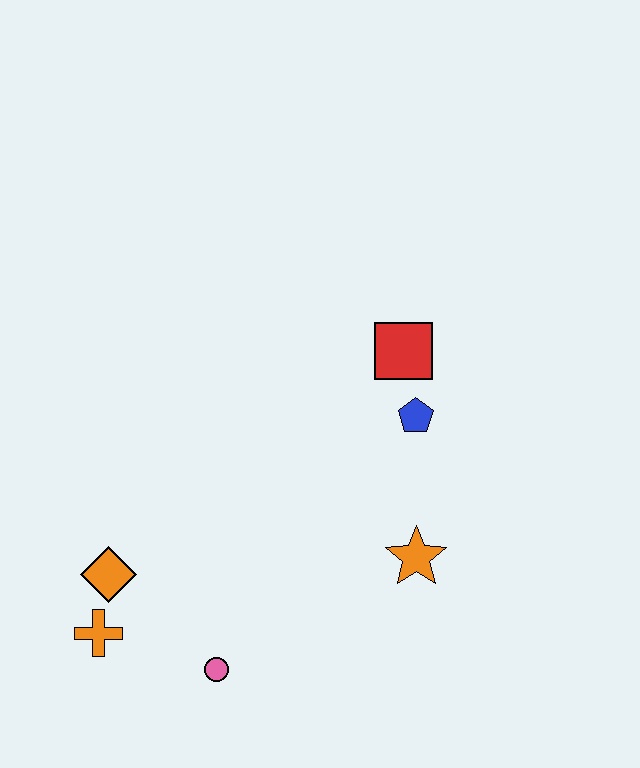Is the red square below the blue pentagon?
No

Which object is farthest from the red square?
The orange cross is farthest from the red square.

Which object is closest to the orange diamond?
The orange cross is closest to the orange diamond.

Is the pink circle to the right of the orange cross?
Yes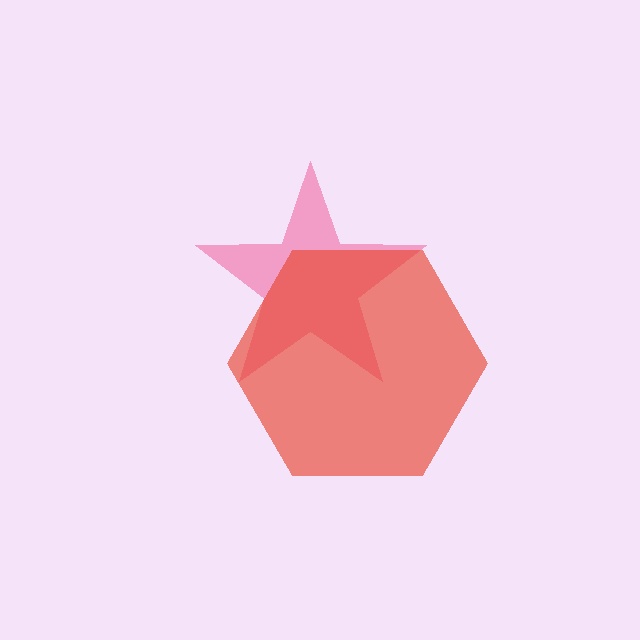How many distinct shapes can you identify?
There are 2 distinct shapes: a pink star, a red hexagon.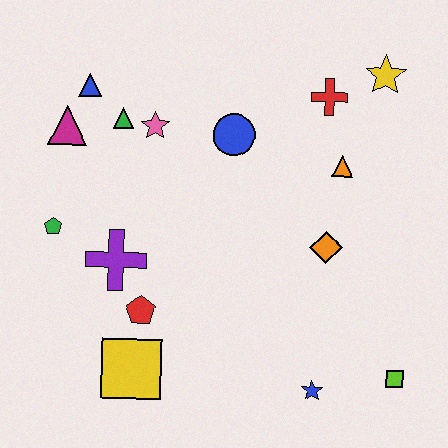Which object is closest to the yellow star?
The red cross is closest to the yellow star.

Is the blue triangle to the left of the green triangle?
Yes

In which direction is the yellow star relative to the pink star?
The yellow star is to the right of the pink star.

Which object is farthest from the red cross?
The yellow square is farthest from the red cross.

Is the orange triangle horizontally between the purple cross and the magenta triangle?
No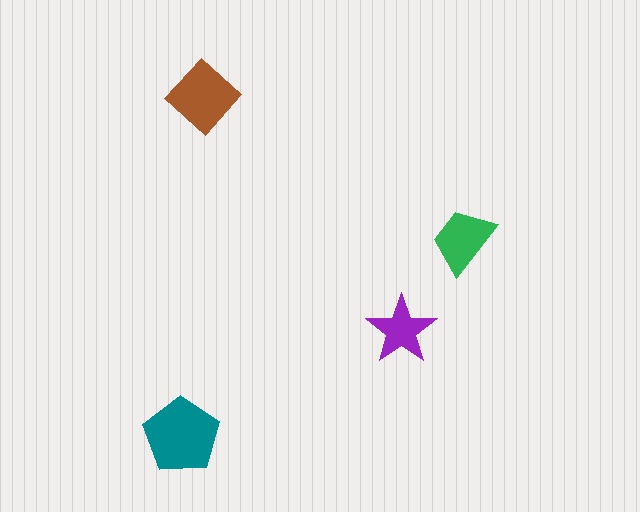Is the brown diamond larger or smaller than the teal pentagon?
Smaller.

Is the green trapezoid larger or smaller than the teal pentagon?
Smaller.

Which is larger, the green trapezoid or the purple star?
The green trapezoid.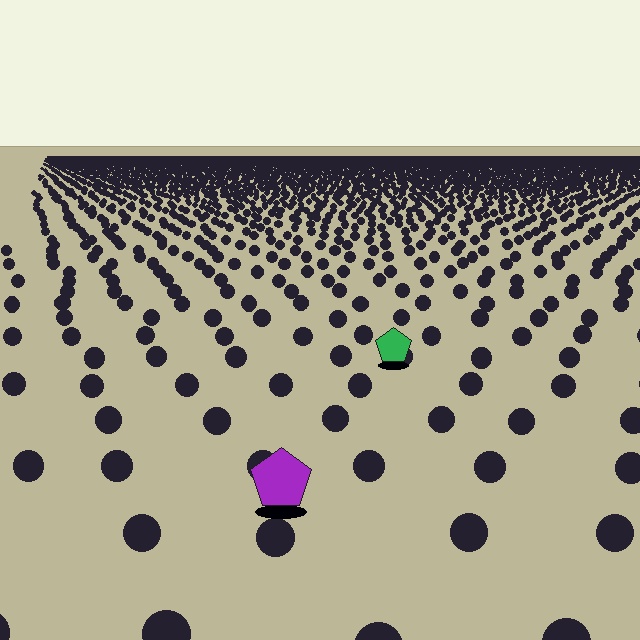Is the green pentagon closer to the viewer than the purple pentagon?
No. The purple pentagon is closer — you can tell from the texture gradient: the ground texture is coarser near it.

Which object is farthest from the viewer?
The green pentagon is farthest from the viewer. It appears smaller and the ground texture around it is denser.